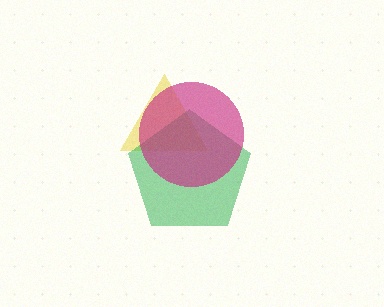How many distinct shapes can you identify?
There are 3 distinct shapes: a yellow triangle, a green pentagon, a magenta circle.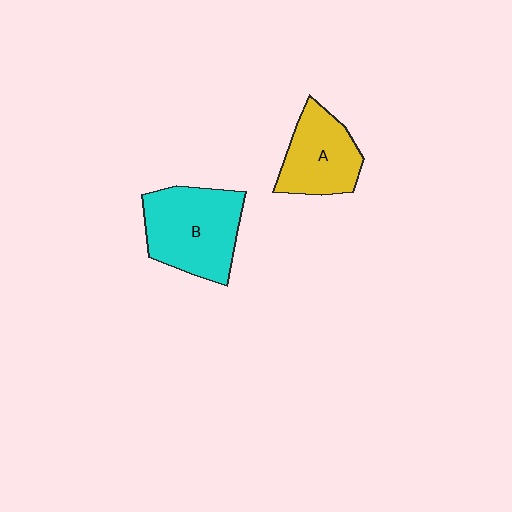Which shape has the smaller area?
Shape A (yellow).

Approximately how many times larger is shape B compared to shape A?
Approximately 1.3 times.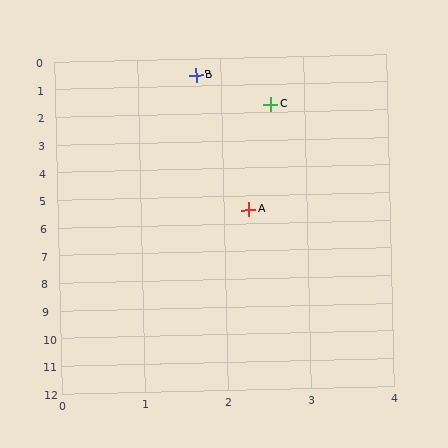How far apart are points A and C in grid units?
Points A and C are about 3.8 grid units apart.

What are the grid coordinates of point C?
Point C is at approximately (2.6, 1.7).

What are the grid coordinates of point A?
Point A is at approximately (2.3, 5.5).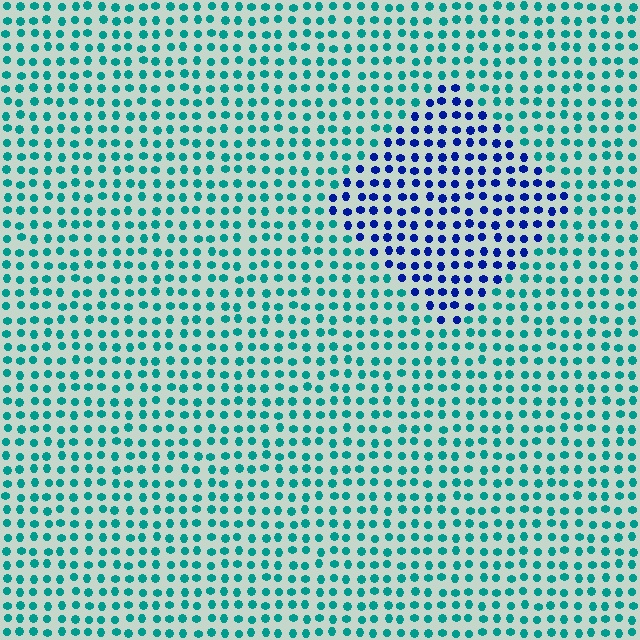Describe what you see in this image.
The image is filled with small teal elements in a uniform arrangement. A diamond-shaped region is visible where the elements are tinted to a slightly different hue, forming a subtle color boundary.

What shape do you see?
I see a diamond.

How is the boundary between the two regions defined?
The boundary is defined purely by a slight shift in hue (about 56 degrees). Spacing, size, and orientation are identical on both sides.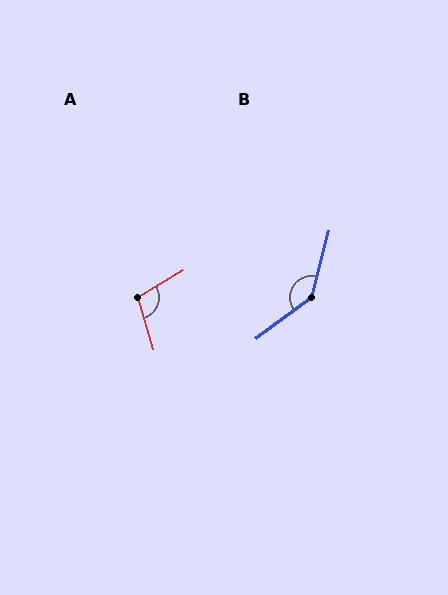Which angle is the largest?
B, at approximately 142 degrees.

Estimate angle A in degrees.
Approximately 104 degrees.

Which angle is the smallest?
A, at approximately 104 degrees.